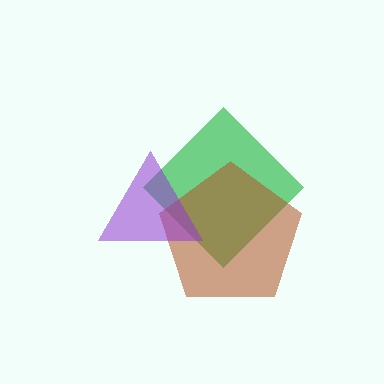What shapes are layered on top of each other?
The layered shapes are: a green diamond, a brown pentagon, a purple triangle.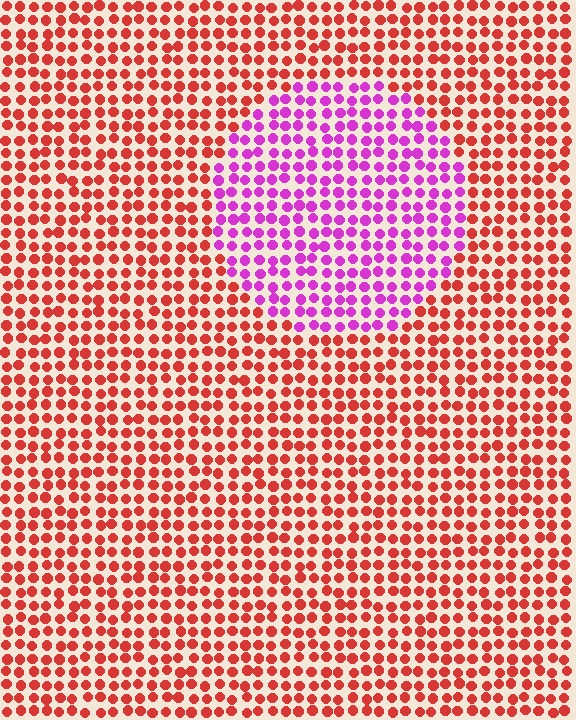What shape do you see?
I see a circle.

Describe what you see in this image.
The image is filled with small red elements in a uniform arrangement. A circle-shaped region is visible where the elements are tinted to a slightly different hue, forming a subtle color boundary.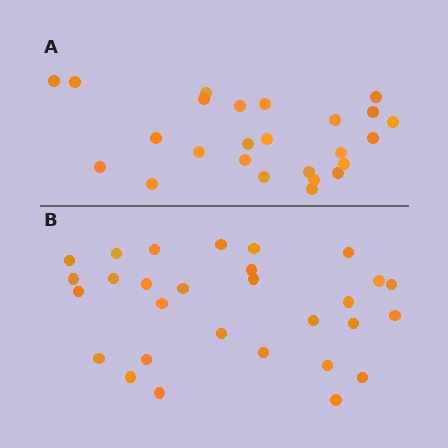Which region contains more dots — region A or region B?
Region B (the bottom region) has more dots.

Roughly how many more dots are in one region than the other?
Region B has about 4 more dots than region A.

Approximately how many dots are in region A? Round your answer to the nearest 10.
About 20 dots. (The exact count is 25, which rounds to 20.)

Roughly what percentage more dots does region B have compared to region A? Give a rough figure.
About 15% more.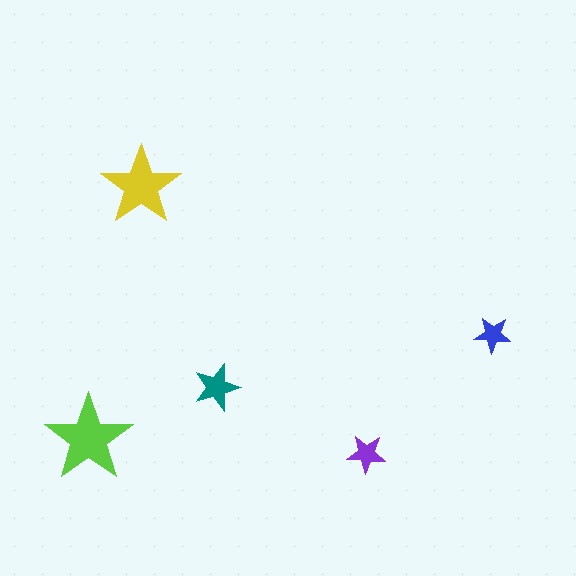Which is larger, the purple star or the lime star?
The lime one.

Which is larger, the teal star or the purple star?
The teal one.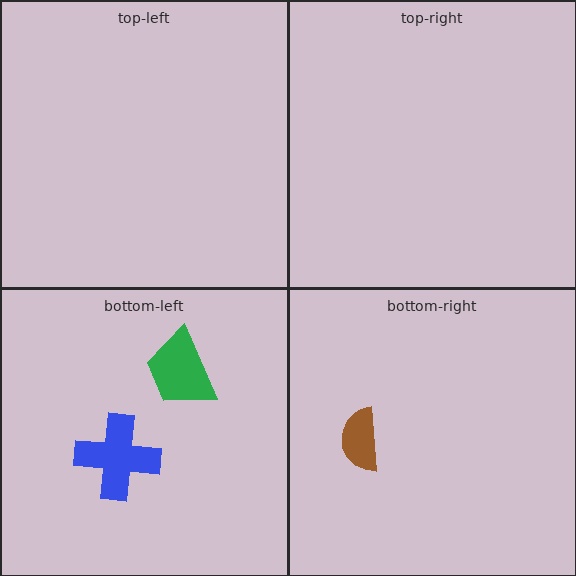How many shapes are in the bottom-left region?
2.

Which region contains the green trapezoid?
The bottom-left region.